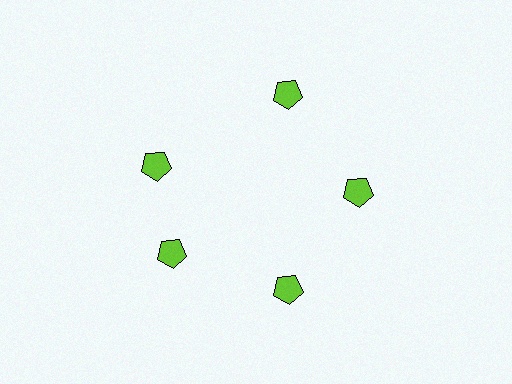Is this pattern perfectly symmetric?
No. The 5 lime pentagons are arranged in a ring, but one element near the 10 o'clock position is rotated out of alignment along the ring, breaking the 5-fold rotational symmetry.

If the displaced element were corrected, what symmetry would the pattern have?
It would have 5-fold rotational symmetry — the pattern would map onto itself every 72 degrees.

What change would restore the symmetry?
The symmetry would be restored by rotating it back into even spacing with its neighbors so that all 5 pentagons sit at equal angles and equal distance from the center.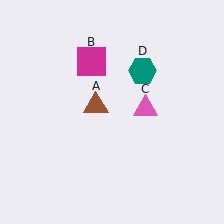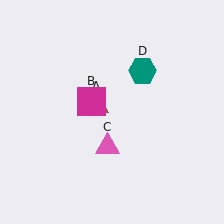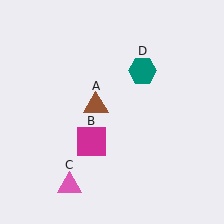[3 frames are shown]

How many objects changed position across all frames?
2 objects changed position: magenta square (object B), pink triangle (object C).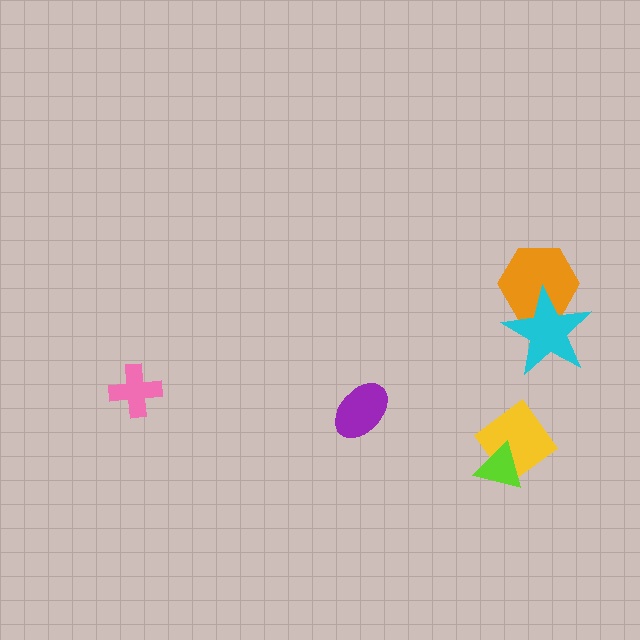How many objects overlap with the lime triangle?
1 object overlaps with the lime triangle.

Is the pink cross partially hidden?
No, no other shape covers it.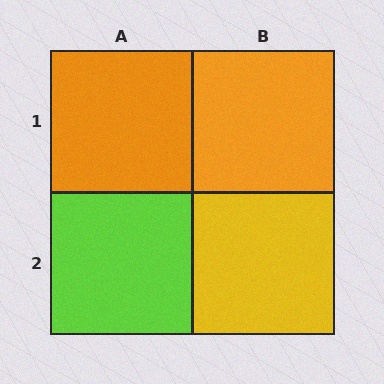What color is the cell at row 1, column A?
Orange.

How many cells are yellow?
1 cell is yellow.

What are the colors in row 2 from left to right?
Lime, yellow.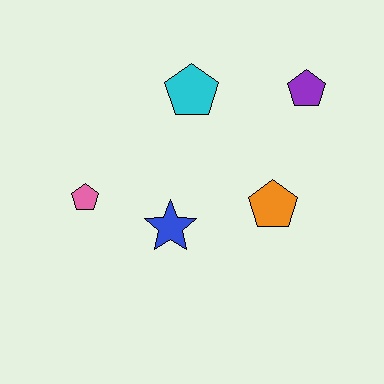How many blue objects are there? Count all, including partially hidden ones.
There is 1 blue object.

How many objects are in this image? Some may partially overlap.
There are 5 objects.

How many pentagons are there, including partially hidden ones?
There are 4 pentagons.